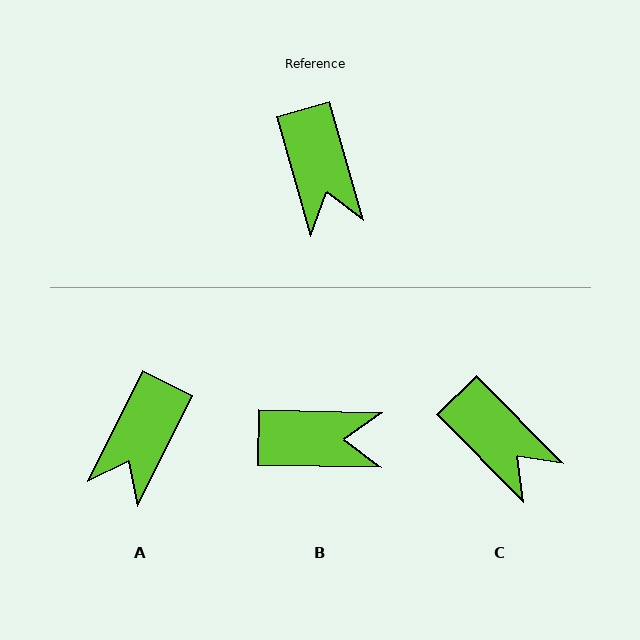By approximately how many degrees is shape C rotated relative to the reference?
Approximately 29 degrees counter-clockwise.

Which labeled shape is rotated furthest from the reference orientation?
B, about 73 degrees away.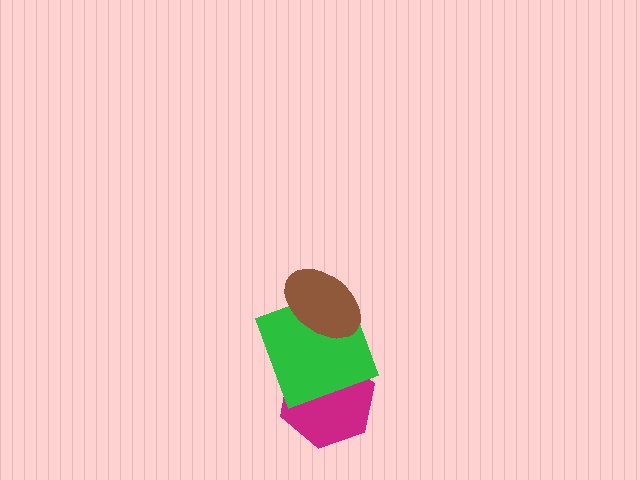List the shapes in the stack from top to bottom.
From top to bottom: the brown ellipse, the green square, the magenta hexagon.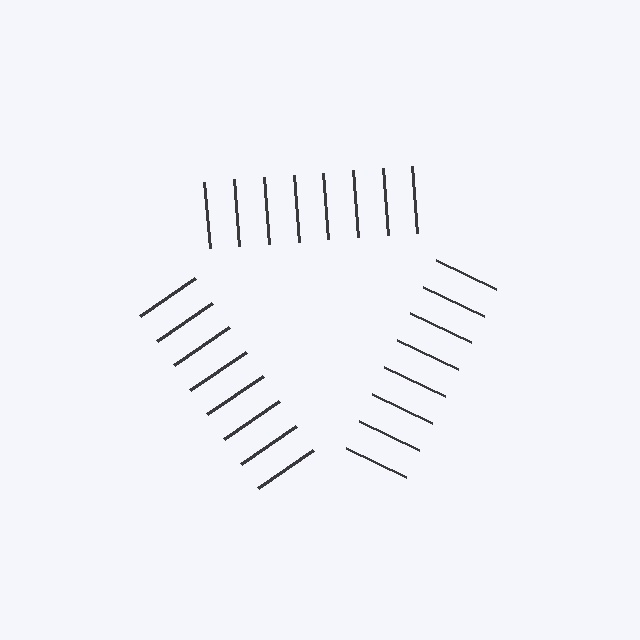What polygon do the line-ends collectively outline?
An illusory triangle — the line segments terminate on its edges but no continuous stroke is drawn.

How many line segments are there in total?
24 — 8 along each of the 3 edges.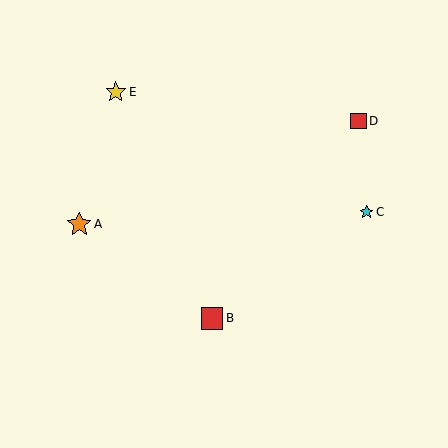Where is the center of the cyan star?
The center of the cyan star is at (367, 212).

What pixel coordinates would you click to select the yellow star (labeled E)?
Click at (116, 92) to select the yellow star E.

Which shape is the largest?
The orange star (labeled A) is the largest.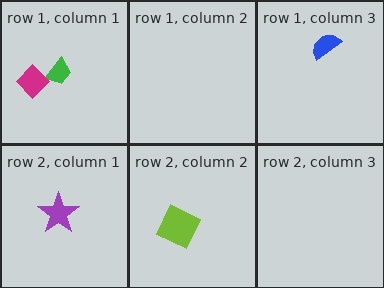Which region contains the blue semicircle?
The row 1, column 3 region.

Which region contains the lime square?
The row 2, column 2 region.